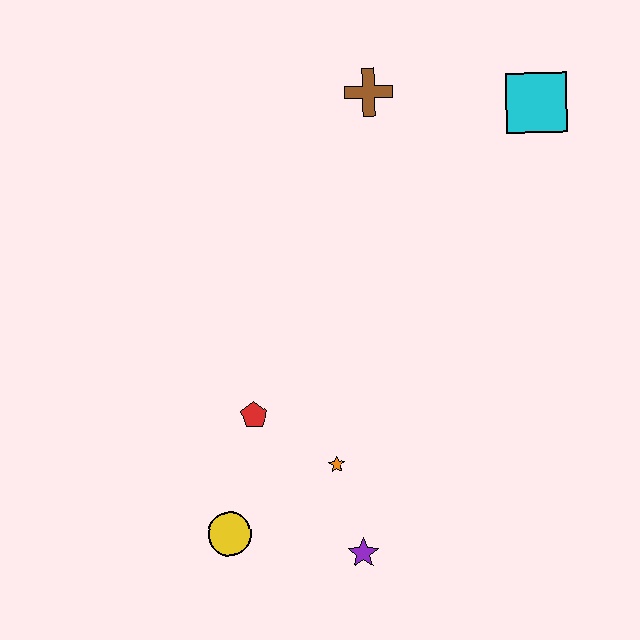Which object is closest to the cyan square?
The brown cross is closest to the cyan square.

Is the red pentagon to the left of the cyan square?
Yes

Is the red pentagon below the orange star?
No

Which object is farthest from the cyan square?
The yellow circle is farthest from the cyan square.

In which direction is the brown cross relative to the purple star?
The brown cross is above the purple star.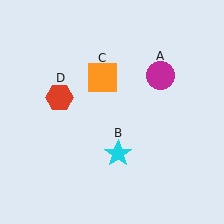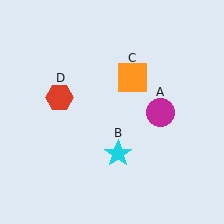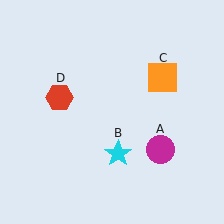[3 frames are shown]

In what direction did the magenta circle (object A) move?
The magenta circle (object A) moved down.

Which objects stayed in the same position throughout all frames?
Cyan star (object B) and red hexagon (object D) remained stationary.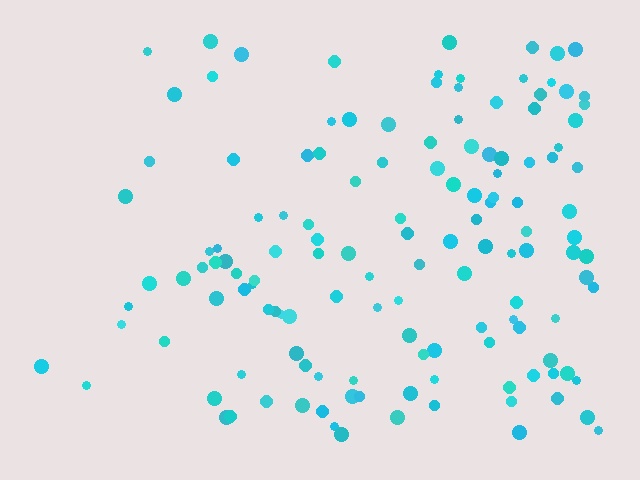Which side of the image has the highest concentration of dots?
The right.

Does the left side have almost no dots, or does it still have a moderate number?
Still a moderate number, just noticeably fewer than the right.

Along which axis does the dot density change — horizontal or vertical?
Horizontal.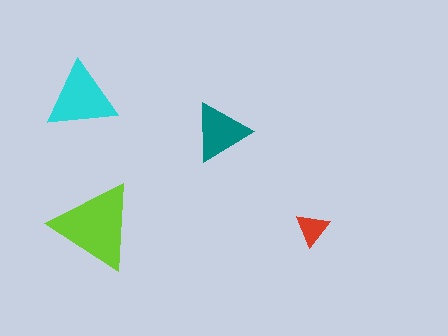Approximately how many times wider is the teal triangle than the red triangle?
About 2 times wider.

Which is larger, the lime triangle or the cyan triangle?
The lime one.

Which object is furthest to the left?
The cyan triangle is leftmost.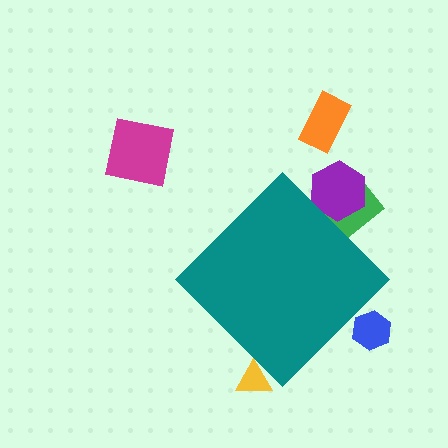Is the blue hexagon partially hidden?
Yes, the blue hexagon is partially hidden behind the teal diamond.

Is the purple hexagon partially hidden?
Yes, the purple hexagon is partially hidden behind the teal diamond.